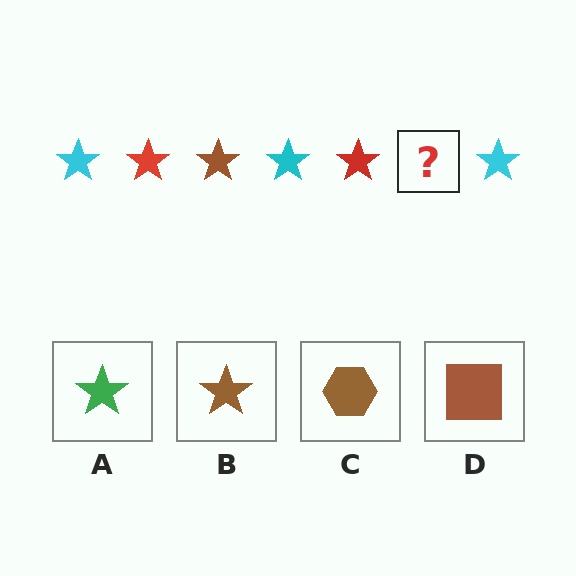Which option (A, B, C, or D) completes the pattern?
B.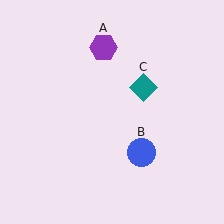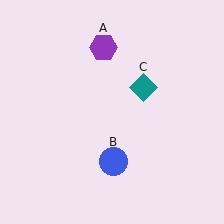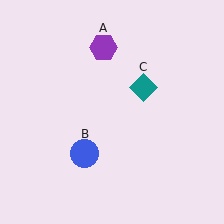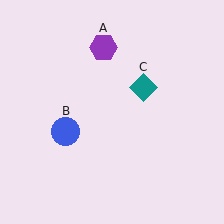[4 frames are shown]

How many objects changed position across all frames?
1 object changed position: blue circle (object B).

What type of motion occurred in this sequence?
The blue circle (object B) rotated clockwise around the center of the scene.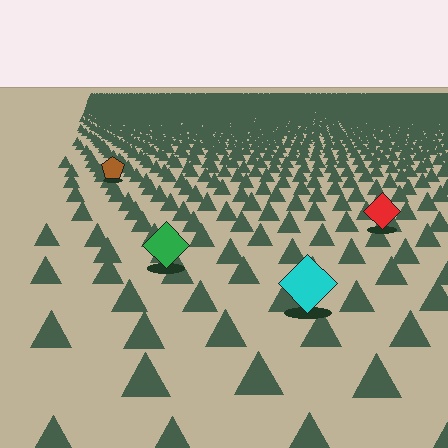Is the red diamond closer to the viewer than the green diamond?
No. The green diamond is closer — you can tell from the texture gradient: the ground texture is coarser near it.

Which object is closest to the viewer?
The cyan diamond is closest. The texture marks near it are larger and more spread out.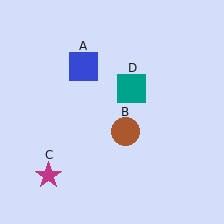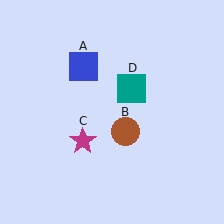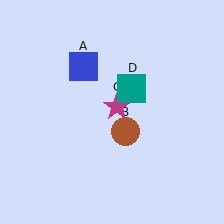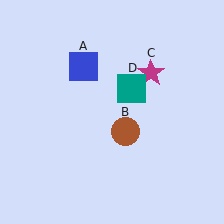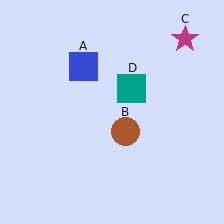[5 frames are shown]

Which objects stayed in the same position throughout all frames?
Blue square (object A) and brown circle (object B) and teal square (object D) remained stationary.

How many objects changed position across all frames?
1 object changed position: magenta star (object C).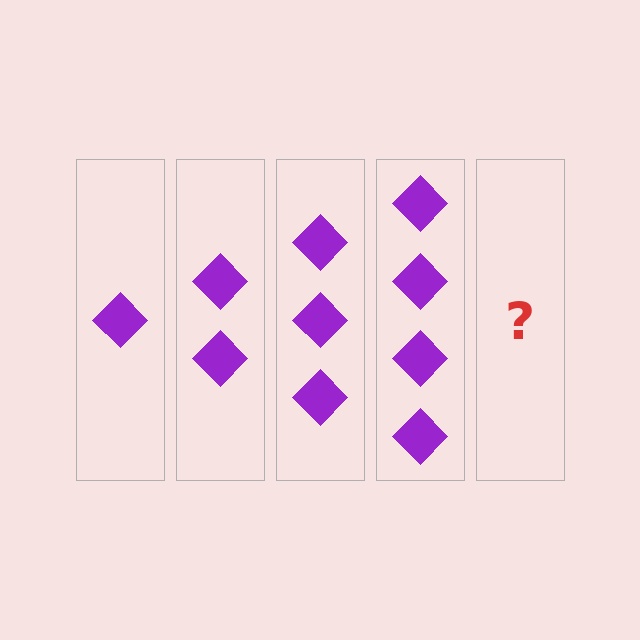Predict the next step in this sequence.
The next step is 5 diamonds.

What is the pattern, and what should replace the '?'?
The pattern is that each step adds one more diamond. The '?' should be 5 diamonds.